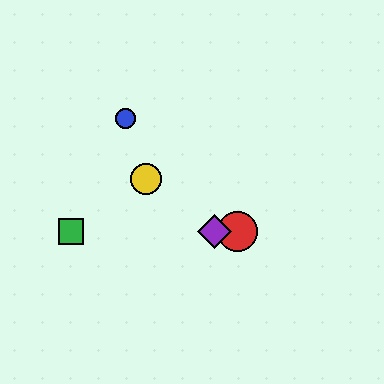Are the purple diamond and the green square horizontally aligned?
Yes, both are at y≈231.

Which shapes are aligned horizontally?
The red circle, the green square, the purple diamond are aligned horizontally.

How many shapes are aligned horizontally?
3 shapes (the red circle, the green square, the purple diamond) are aligned horizontally.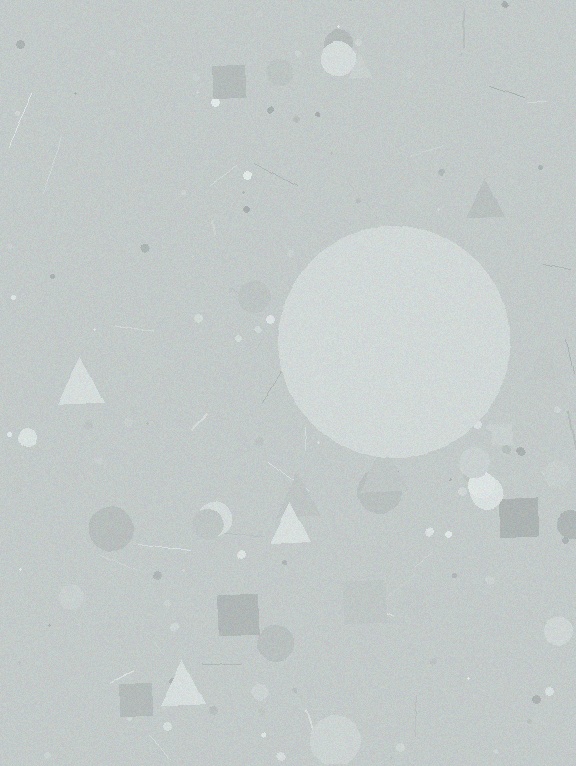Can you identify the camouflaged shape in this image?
The camouflaged shape is a circle.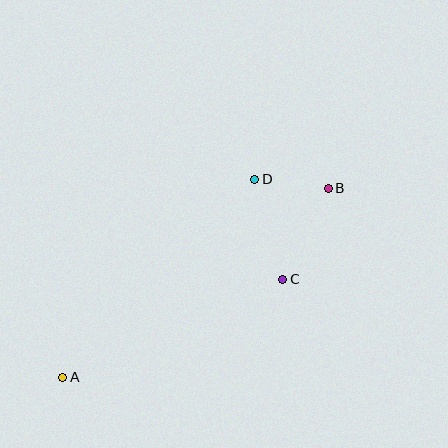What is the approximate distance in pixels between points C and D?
The distance between C and D is approximately 104 pixels.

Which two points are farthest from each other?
Points A and B are farthest from each other.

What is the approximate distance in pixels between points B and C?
The distance between B and C is approximately 102 pixels.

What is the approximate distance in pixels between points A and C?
The distance between A and C is approximately 241 pixels.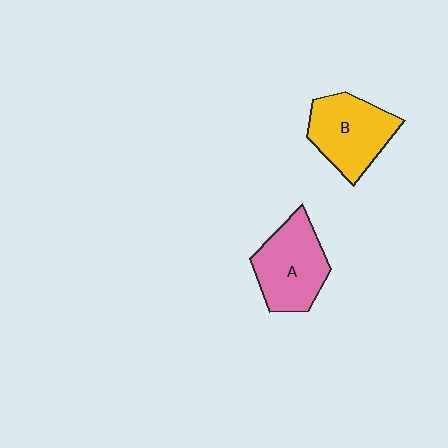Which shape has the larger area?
Shape B (yellow).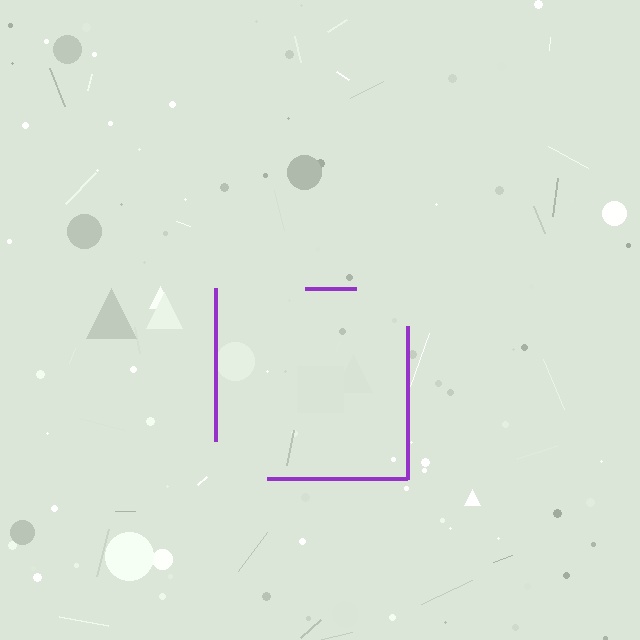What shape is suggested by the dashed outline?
The dashed outline suggests a square.